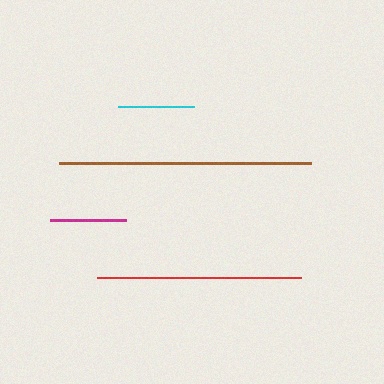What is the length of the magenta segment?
The magenta segment is approximately 77 pixels long.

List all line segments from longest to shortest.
From longest to shortest: brown, red, magenta, cyan.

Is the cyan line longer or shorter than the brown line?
The brown line is longer than the cyan line.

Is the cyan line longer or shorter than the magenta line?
The magenta line is longer than the cyan line.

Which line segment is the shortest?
The cyan line is the shortest at approximately 76 pixels.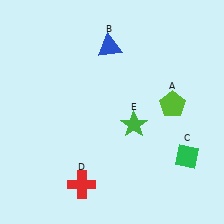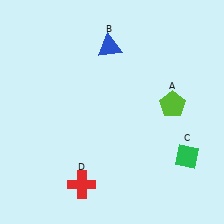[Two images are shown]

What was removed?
The green star (E) was removed in Image 2.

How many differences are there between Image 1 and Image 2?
There is 1 difference between the two images.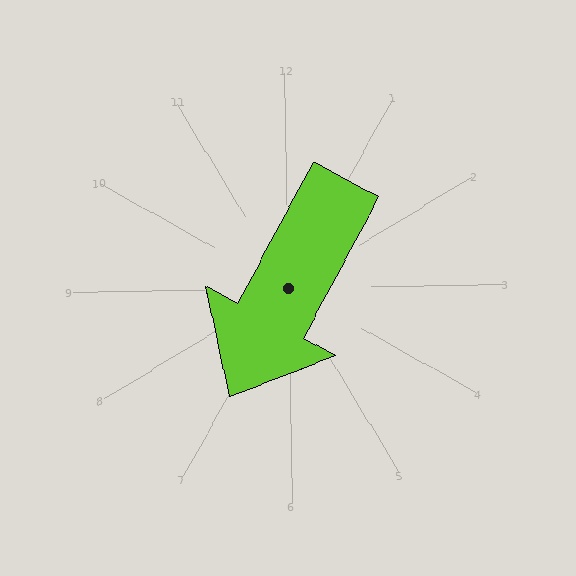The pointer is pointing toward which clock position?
Roughly 7 o'clock.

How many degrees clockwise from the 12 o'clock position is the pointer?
Approximately 209 degrees.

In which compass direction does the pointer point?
Southwest.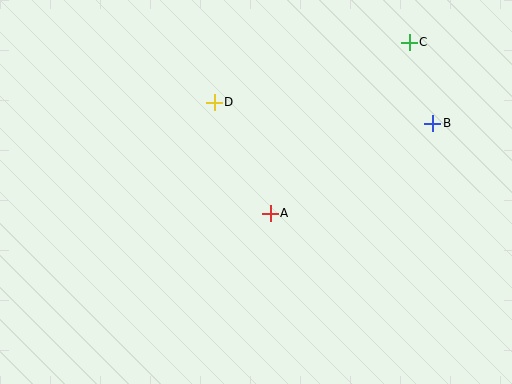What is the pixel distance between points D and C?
The distance between D and C is 204 pixels.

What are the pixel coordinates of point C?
Point C is at (409, 42).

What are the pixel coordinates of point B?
Point B is at (433, 123).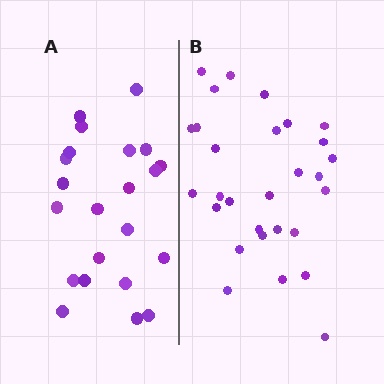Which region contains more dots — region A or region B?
Region B (the right region) has more dots.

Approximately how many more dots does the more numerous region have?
Region B has roughly 8 or so more dots than region A.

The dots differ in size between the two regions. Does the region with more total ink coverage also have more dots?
No. Region A has more total ink coverage because its dots are larger, but region B actually contains more individual dots. Total area can be misleading — the number of items is what matters here.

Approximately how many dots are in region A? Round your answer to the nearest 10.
About 20 dots. (The exact count is 22, which rounds to 20.)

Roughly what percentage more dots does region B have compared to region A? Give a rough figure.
About 30% more.